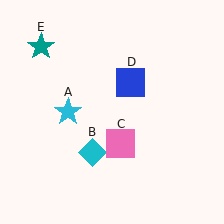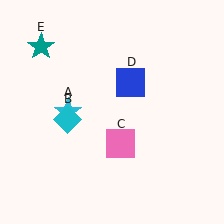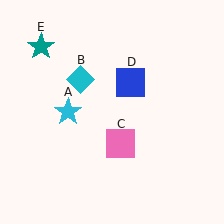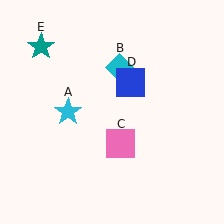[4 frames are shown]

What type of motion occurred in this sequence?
The cyan diamond (object B) rotated clockwise around the center of the scene.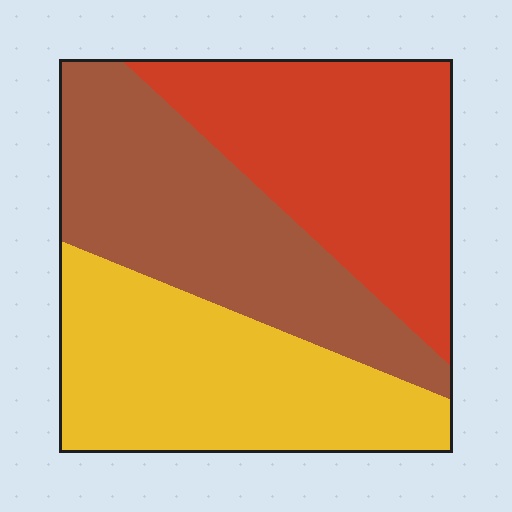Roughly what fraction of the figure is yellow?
Yellow covers roughly 35% of the figure.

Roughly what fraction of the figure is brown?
Brown covers around 35% of the figure.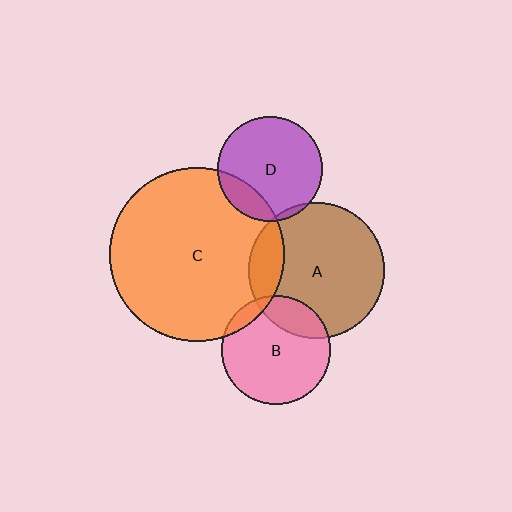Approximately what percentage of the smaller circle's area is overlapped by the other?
Approximately 15%.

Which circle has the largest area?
Circle C (orange).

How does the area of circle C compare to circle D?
Approximately 2.8 times.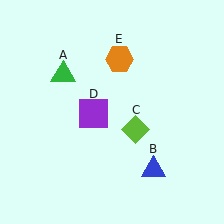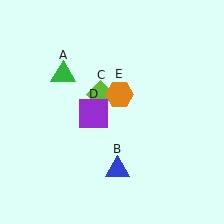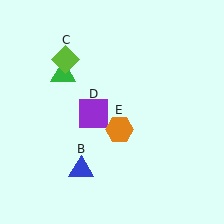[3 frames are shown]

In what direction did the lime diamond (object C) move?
The lime diamond (object C) moved up and to the left.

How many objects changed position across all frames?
3 objects changed position: blue triangle (object B), lime diamond (object C), orange hexagon (object E).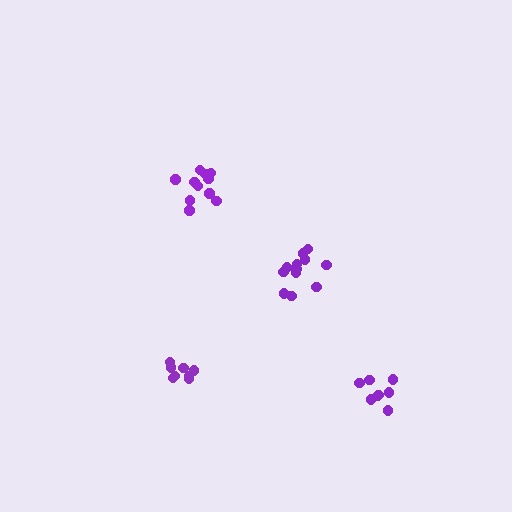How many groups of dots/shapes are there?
There are 4 groups.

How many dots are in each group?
Group 1: 8 dots, Group 2: 11 dots, Group 3: 8 dots, Group 4: 12 dots (39 total).